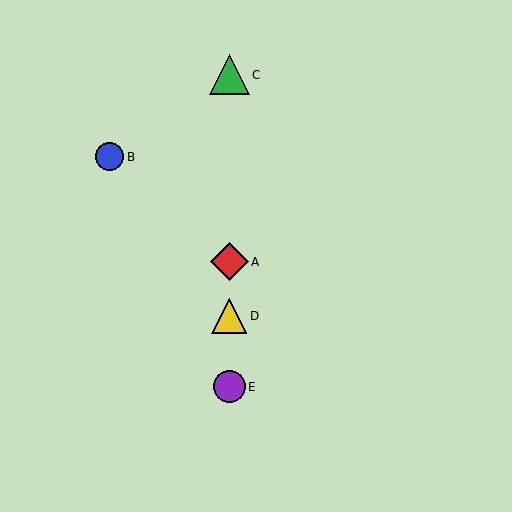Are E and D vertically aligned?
Yes, both are at x≈229.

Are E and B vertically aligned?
No, E is at x≈229 and B is at x≈110.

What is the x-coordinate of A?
Object A is at x≈229.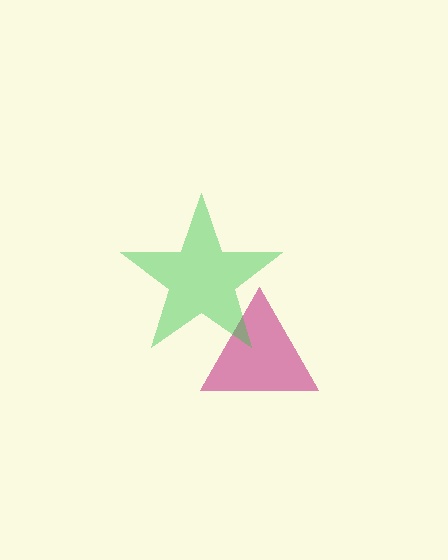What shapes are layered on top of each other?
The layered shapes are: a magenta triangle, a green star.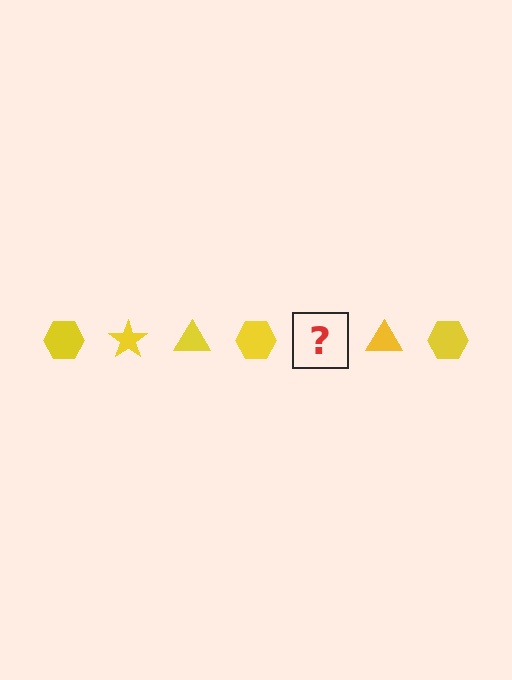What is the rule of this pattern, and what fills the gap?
The rule is that the pattern cycles through hexagon, star, triangle shapes in yellow. The gap should be filled with a yellow star.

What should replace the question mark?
The question mark should be replaced with a yellow star.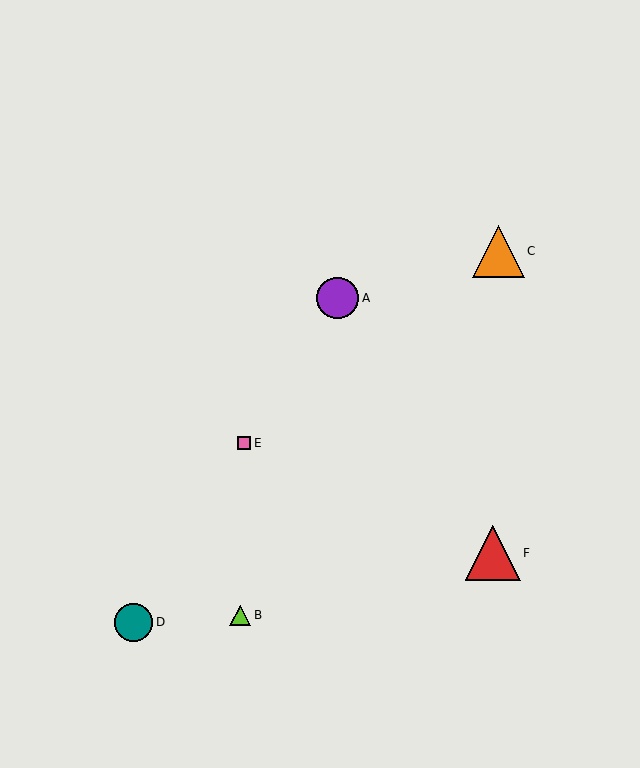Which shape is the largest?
The red triangle (labeled F) is the largest.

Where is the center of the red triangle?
The center of the red triangle is at (493, 553).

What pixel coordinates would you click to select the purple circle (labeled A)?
Click at (338, 298) to select the purple circle A.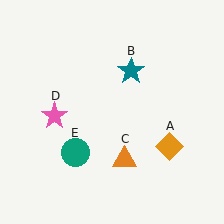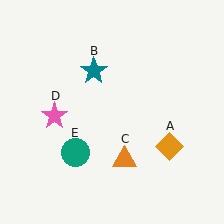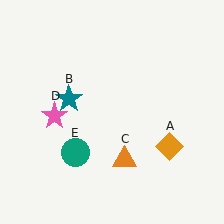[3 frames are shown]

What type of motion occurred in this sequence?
The teal star (object B) rotated counterclockwise around the center of the scene.